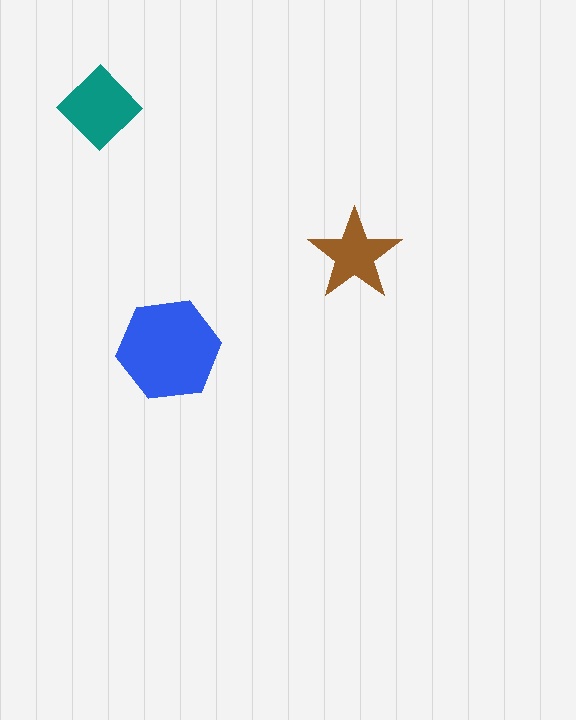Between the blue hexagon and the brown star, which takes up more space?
The blue hexagon.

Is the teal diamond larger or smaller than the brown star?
Larger.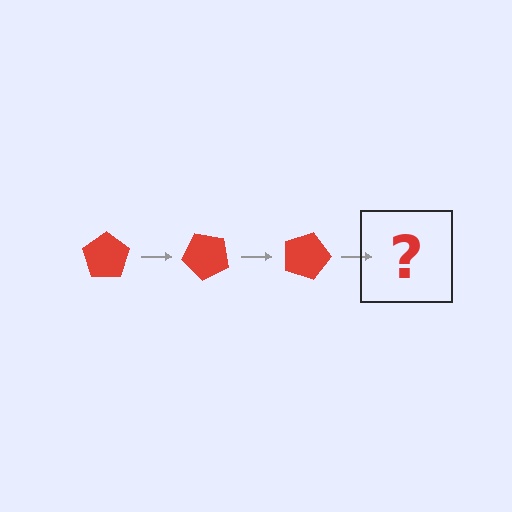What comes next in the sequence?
The next element should be a red pentagon rotated 135 degrees.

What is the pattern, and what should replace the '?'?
The pattern is that the pentagon rotates 45 degrees each step. The '?' should be a red pentagon rotated 135 degrees.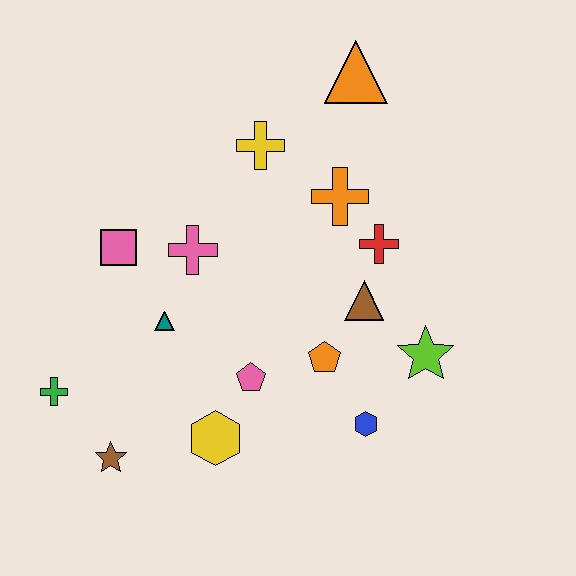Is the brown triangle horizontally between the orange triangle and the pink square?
No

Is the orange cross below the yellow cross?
Yes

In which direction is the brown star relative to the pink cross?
The brown star is below the pink cross.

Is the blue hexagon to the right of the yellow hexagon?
Yes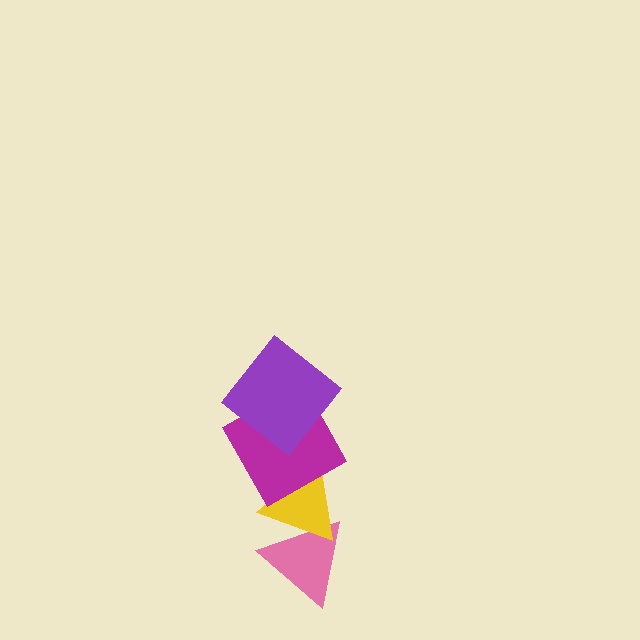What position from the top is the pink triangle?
The pink triangle is 4th from the top.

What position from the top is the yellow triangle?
The yellow triangle is 3rd from the top.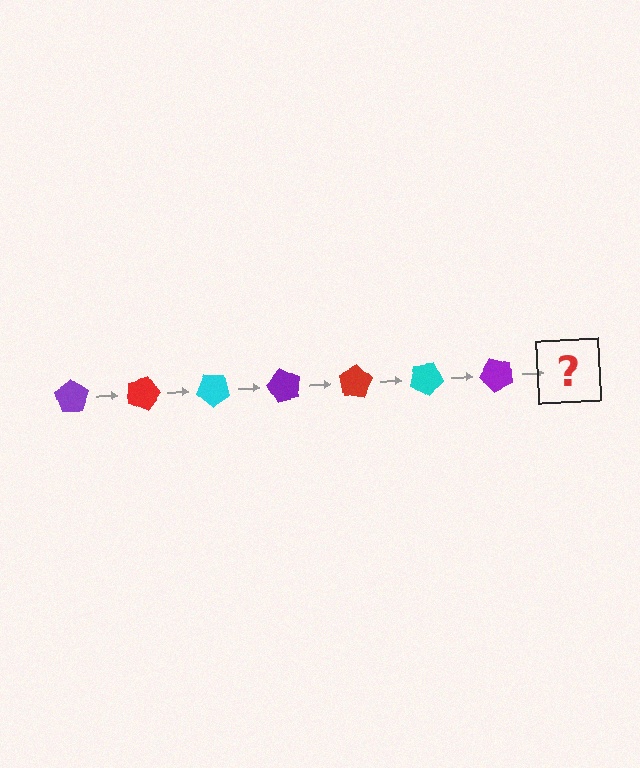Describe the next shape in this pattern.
It should be a red pentagon, rotated 140 degrees from the start.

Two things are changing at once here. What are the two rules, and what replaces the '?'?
The two rules are that it rotates 20 degrees each step and the color cycles through purple, red, and cyan. The '?' should be a red pentagon, rotated 140 degrees from the start.